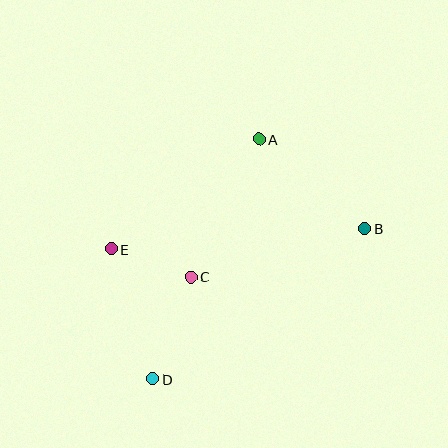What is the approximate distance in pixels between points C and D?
The distance between C and D is approximately 109 pixels.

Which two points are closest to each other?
Points C and E are closest to each other.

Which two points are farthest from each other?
Points A and D are farthest from each other.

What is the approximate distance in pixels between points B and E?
The distance between B and E is approximately 254 pixels.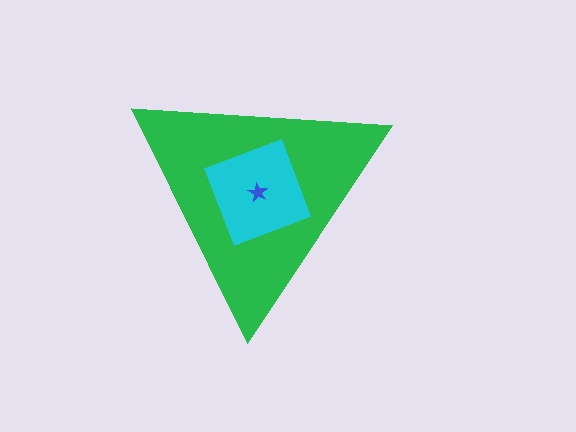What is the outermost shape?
The green triangle.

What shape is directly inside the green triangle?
The cyan square.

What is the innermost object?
The blue star.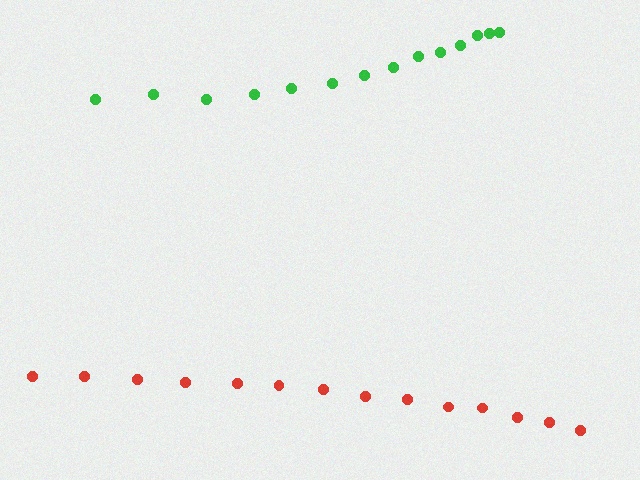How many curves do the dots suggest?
There are 2 distinct paths.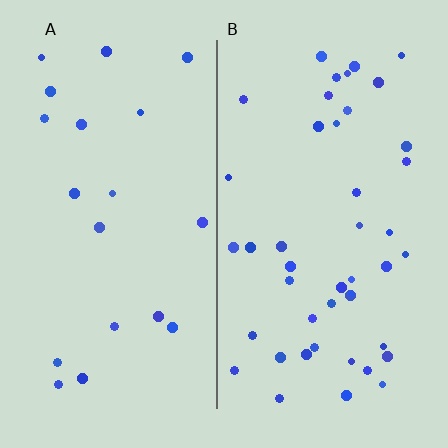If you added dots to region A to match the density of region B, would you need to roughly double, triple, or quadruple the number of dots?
Approximately double.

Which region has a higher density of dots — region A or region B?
B (the right).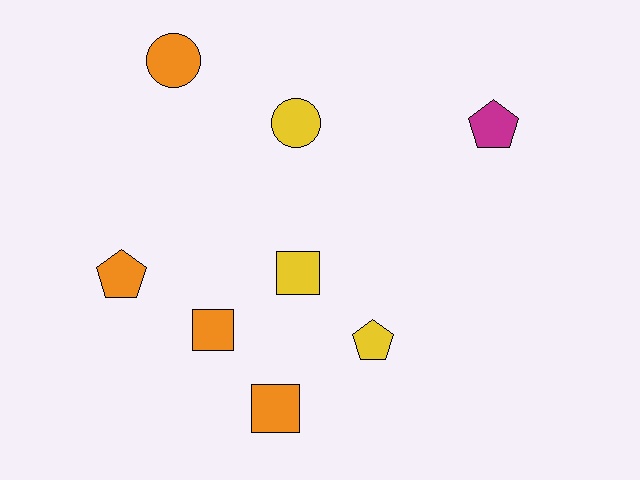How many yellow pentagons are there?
There is 1 yellow pentagon.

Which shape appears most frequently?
Square, with 3 objects.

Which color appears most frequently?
Orange, with 4 objects.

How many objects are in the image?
There are 8 objects.